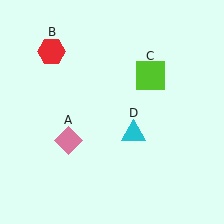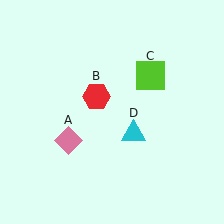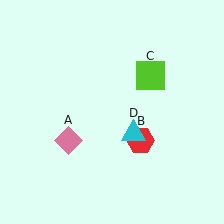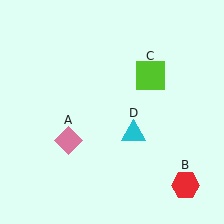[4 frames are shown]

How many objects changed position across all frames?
1 object changed position: red hexagon (object B).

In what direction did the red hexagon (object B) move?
The red hexagon (object B) moved down and to the right.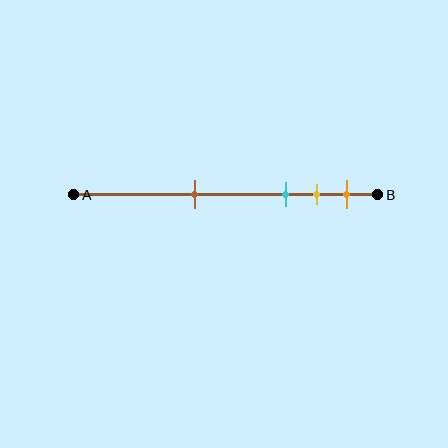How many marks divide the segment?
There are 4 marks dividing the segment.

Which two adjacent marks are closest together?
The yellow and orange marks are the closest adjacent pair.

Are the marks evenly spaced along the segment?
No, the marks are not evenly spaced.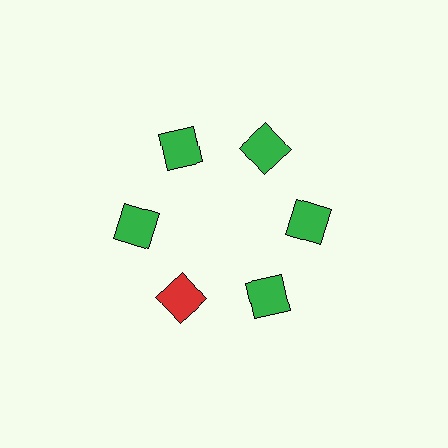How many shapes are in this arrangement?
There are 6 shapes arranged in a ring pattern.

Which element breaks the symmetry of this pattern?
The red square at roughly the 7 o'clock position breaks the symmetry. All other shapes are green squares.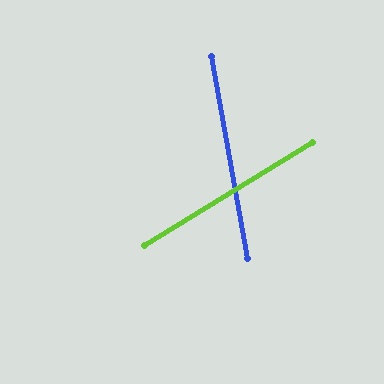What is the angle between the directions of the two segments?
Approximately 68 degrees.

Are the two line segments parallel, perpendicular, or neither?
Neither parallel nor perpendicular — they differ by about 68°.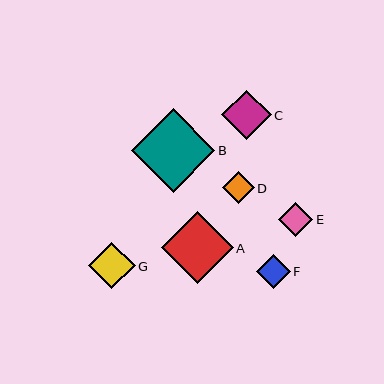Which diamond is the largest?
Diamond B is the largest with a size of approximately 83 pixels.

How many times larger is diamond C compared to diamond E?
Diamond C is approximately 1.4 times the size of diamond E.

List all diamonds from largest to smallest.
From largest to smallest: B, A, C, G, E, F, D.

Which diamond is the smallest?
Diamond D is the smallest with a size of approximately 32 pixels.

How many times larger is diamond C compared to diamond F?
Diamond C is approximately 1.5 times the size of diamond F.